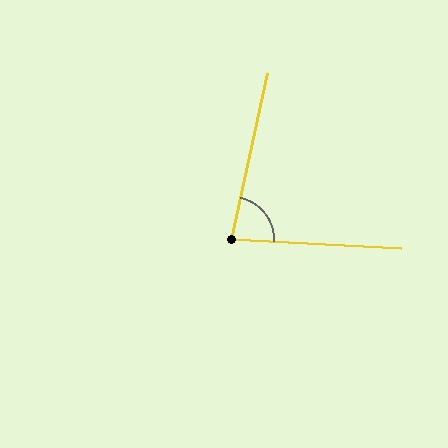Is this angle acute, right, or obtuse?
It is acute.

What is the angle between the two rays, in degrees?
Approximately 81 degrees.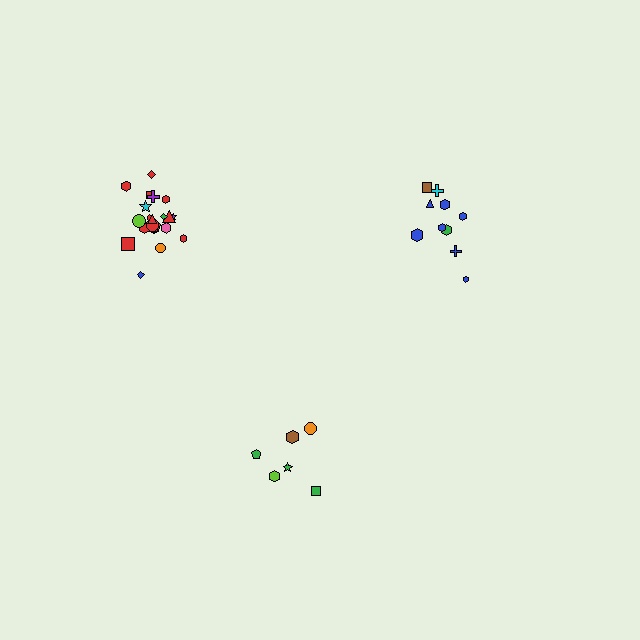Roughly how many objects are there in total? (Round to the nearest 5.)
Roughly 40 objects in total.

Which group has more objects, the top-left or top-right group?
The top-left group.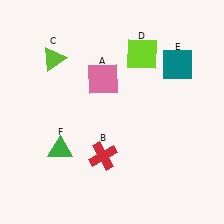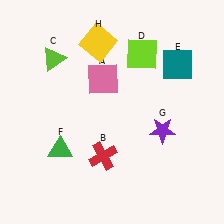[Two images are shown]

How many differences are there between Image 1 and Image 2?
There are 2 differences between the two images.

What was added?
A purple star (G), a yellow square (H) were added in Image 2.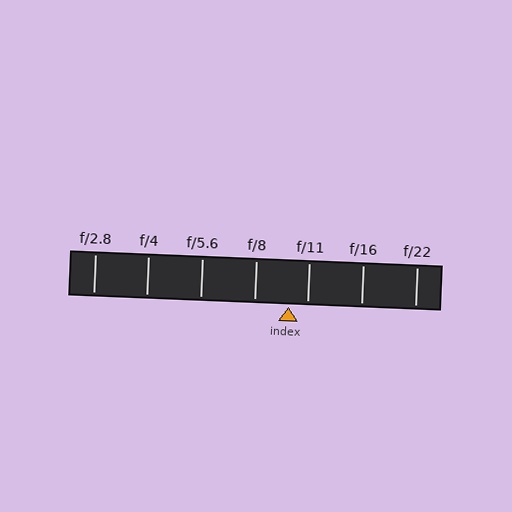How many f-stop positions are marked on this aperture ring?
There are 7 f-stop positions marked.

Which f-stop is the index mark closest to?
The index mark is closest to f/11.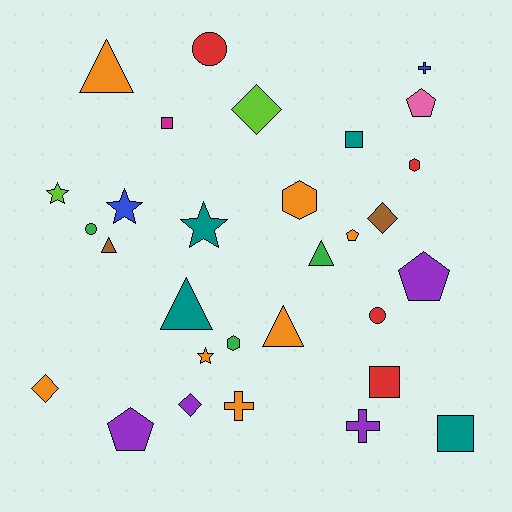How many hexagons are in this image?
There are 3 hexagons.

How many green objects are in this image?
There are 3 green objects.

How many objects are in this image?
There are 30 objects.